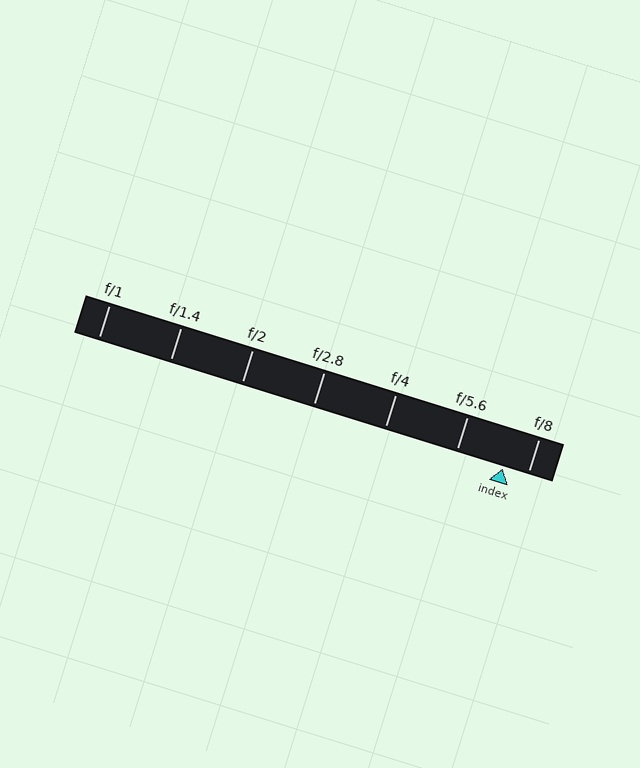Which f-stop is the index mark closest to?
The index mark is closest to f/8.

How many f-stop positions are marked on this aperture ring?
There are 7 f-stop positions marked.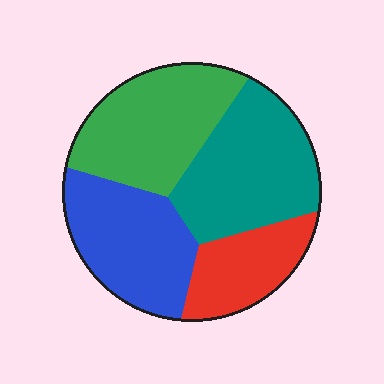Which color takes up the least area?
Red, at roughly 15%.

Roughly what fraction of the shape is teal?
Teal covers roughly 30% of the shape.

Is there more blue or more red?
Blue.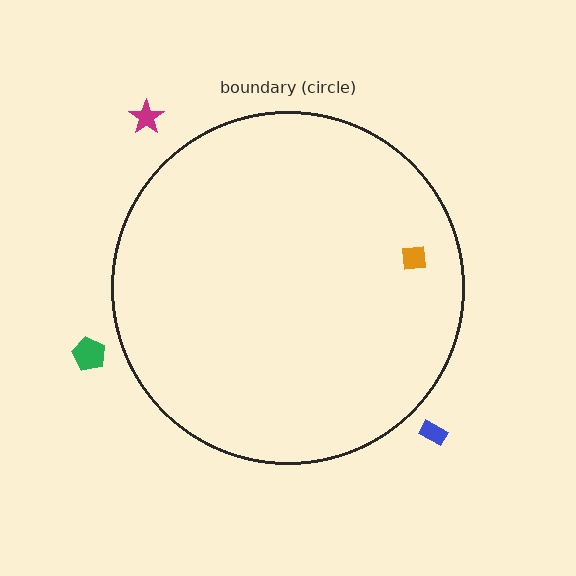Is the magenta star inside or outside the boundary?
Outside.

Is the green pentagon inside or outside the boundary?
Outside.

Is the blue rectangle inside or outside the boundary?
Outside.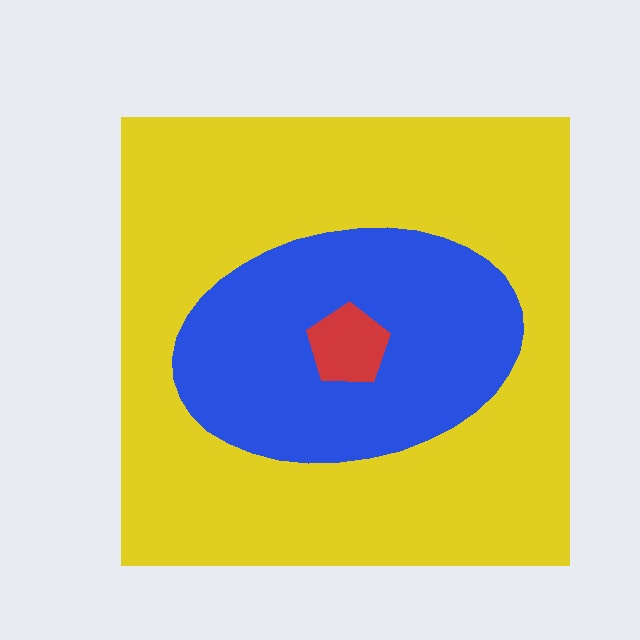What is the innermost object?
The red pentagon.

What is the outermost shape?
The yellow square.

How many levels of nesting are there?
3.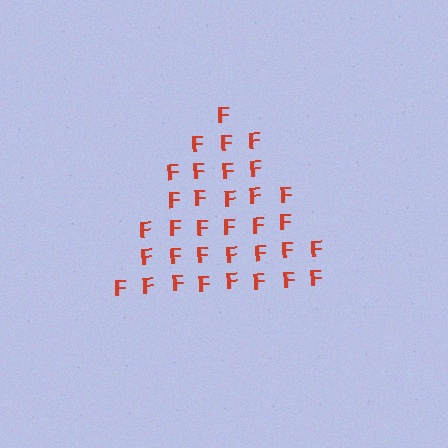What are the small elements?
The small elements are letter F's.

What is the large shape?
The large shape is a triangle.